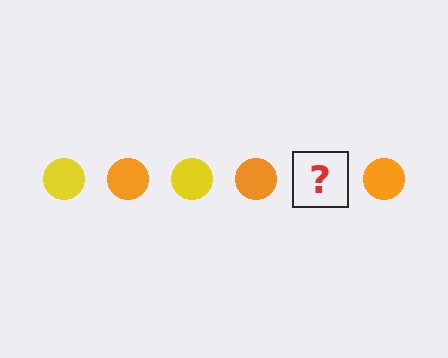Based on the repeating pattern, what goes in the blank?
The blank should be a yellow circle.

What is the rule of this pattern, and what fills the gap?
The rule is that the pattern cycles through yellow, orange circles. The gap should be filled with a yellow circle.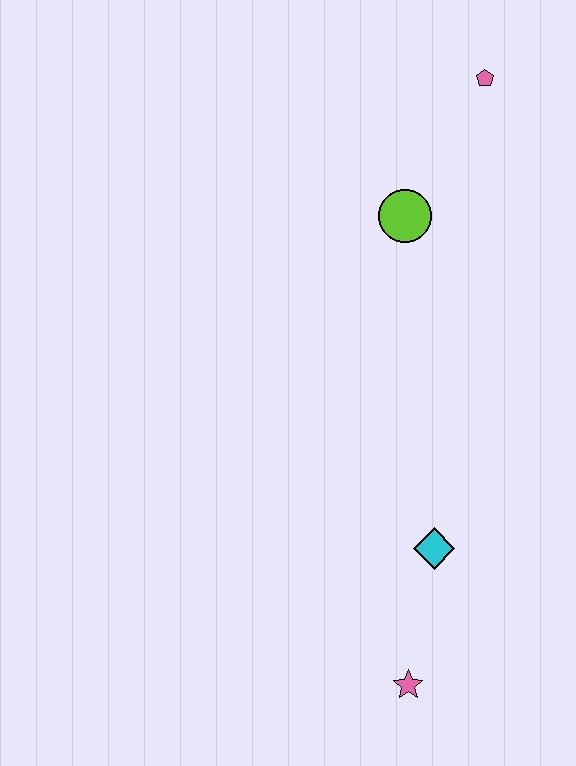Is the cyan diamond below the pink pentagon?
Yes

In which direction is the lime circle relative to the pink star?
The lime circle is above the pink star.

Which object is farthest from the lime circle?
The pink star is farthest from the lime circle.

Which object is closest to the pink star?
The cyan diamond is closest to the pink star.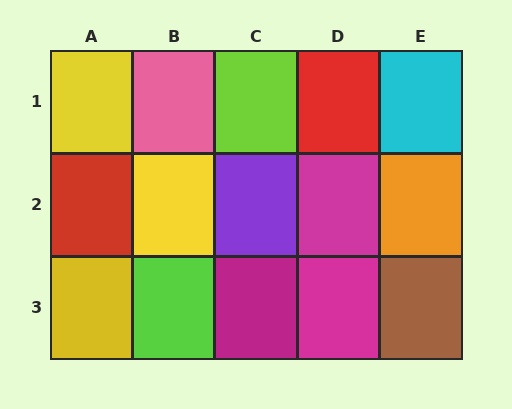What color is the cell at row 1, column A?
Yellow.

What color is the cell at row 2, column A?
Red.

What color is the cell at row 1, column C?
Lime.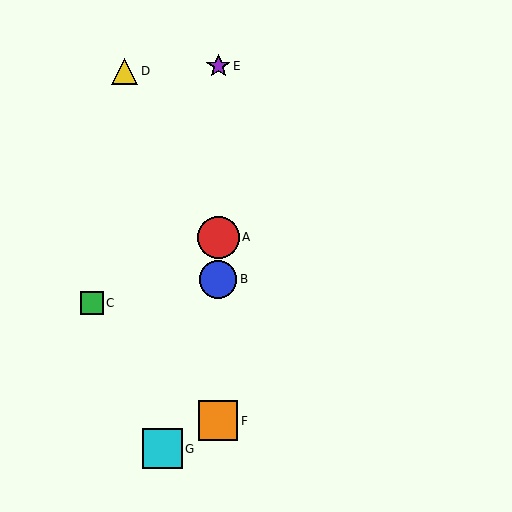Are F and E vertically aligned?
Yes, both are at x≈218.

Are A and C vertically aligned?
No, A is at x≈218 and C is at x≈92.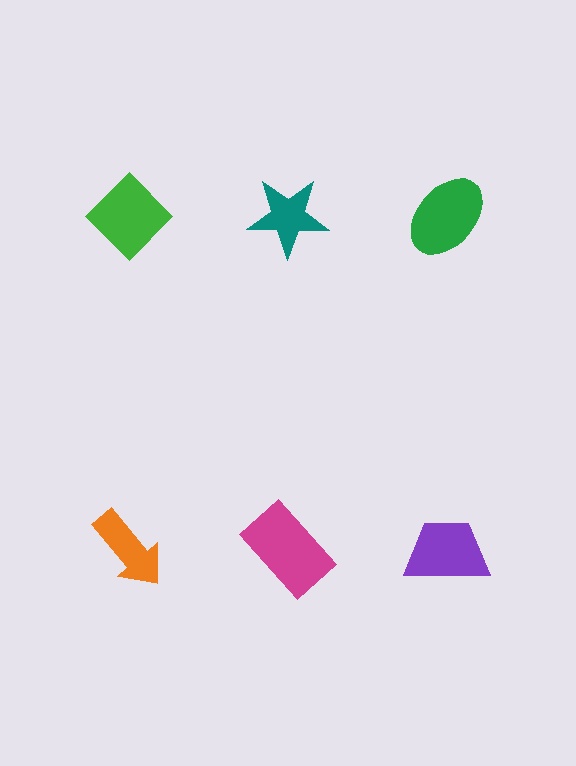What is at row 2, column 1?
An orange arrow.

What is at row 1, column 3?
A green ellipse.